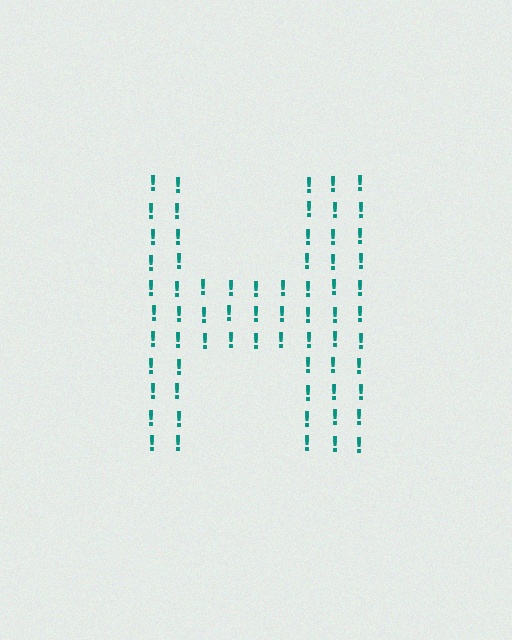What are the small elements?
The small elements are exclamation marks.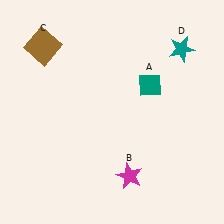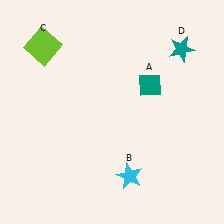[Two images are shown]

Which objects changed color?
B changed from magenta to cyan. C changed from brown to lime.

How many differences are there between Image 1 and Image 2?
There are 2 differences between the two images.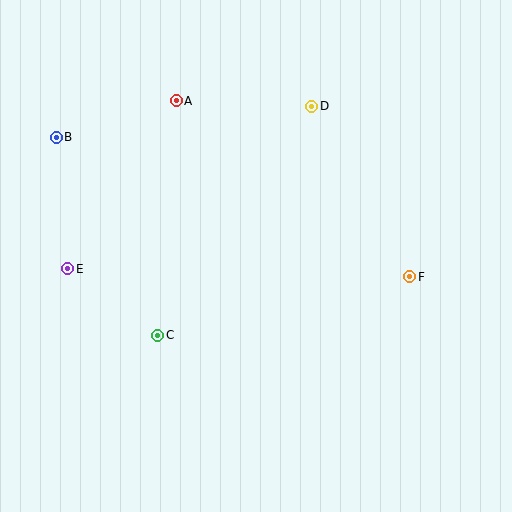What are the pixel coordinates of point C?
Point C is at (158, 335).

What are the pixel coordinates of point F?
Point F is at (410, 277).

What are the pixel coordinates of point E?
Point E is at (68, 269).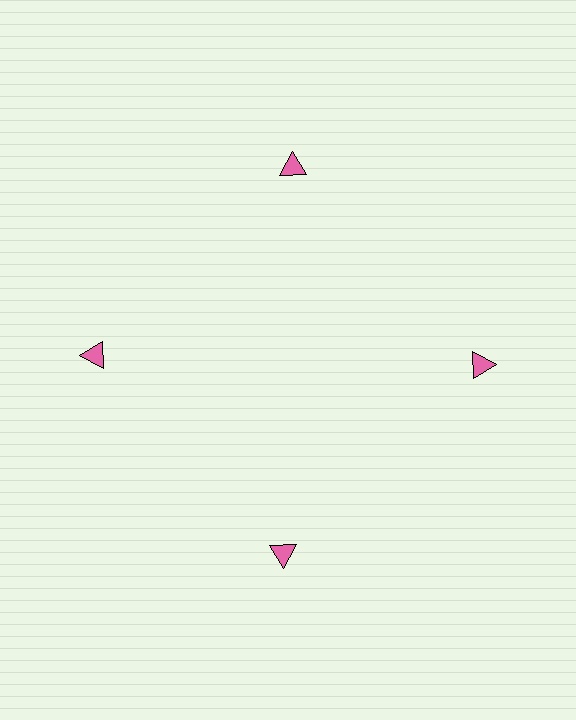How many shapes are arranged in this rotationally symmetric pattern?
There are 4 shapes, arranged in 4 groups of 1.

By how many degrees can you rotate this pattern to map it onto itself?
The pattern maps onto itself every 90 degrees of rotation.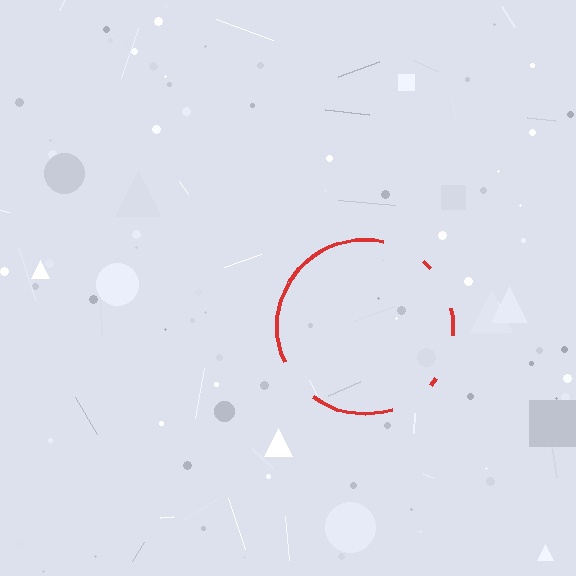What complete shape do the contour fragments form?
The contour fragments form a circle.